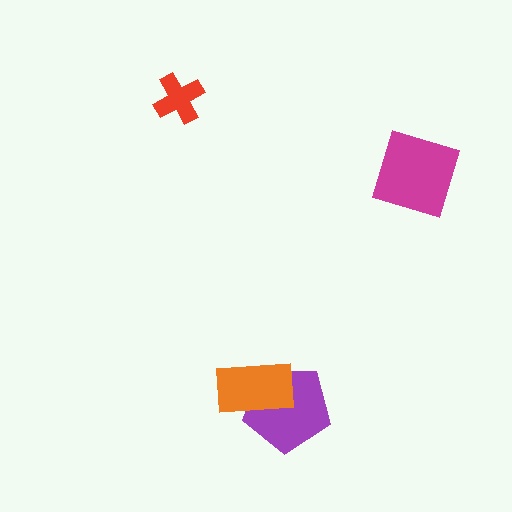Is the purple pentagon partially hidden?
Yes, it is partially covered by another shape.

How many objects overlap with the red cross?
0 objects overlap with the red cross.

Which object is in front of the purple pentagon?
The orange rectangle is in front of the purple pentagon.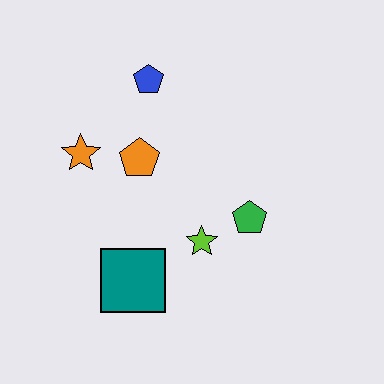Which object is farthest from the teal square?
The blue pentagon is farthest from the teal square.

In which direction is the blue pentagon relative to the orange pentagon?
The blue pentagon is above the orange pentagon.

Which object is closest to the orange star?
The orange pentagon is closest to the orange star.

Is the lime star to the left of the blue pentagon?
No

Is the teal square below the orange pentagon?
Yes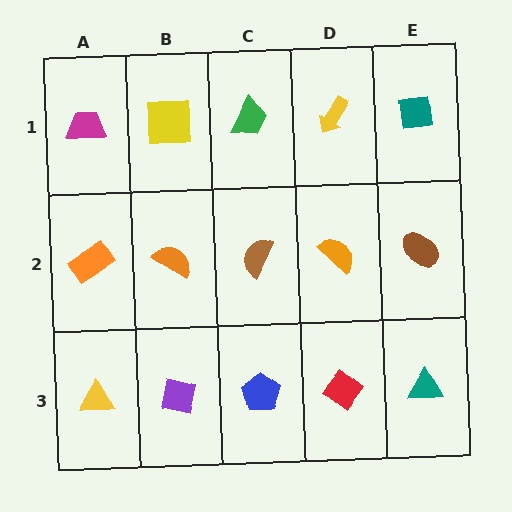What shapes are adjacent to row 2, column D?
A yellow arrow (row 1, column D), a red diamond (row 3, column D), a brown semicircle (row 2, column C), a brown ellipse (row 2, column E).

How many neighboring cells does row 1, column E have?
2.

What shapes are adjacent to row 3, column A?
An orange rectangle (row 2, column A), a purple square (row 3, column B).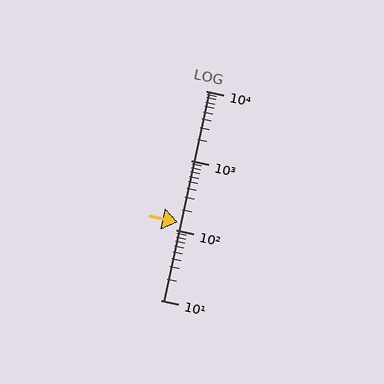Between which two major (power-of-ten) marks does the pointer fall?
The pointer is between 100 and 1000.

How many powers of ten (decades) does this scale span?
The scale spans 3 decades, from 10 to 10000.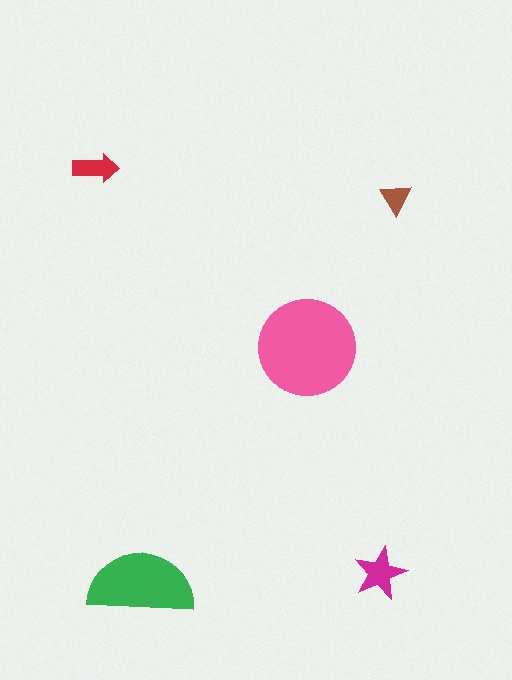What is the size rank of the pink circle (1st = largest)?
1st.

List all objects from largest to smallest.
The pink circle, the green semicircle, the magenta star, the red arrow, the brown triangle.